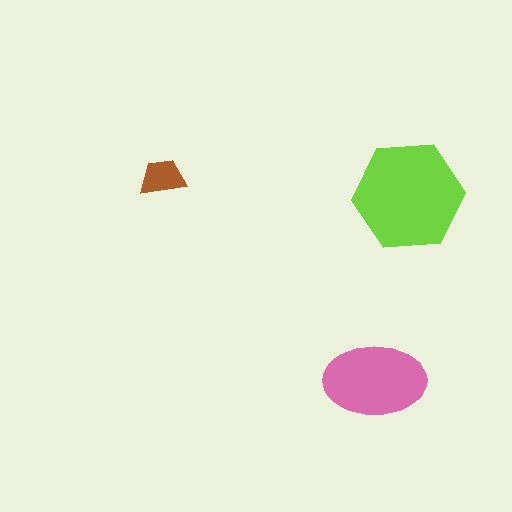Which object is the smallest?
The brown trapezoid.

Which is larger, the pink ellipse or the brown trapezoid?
The pink ellipse.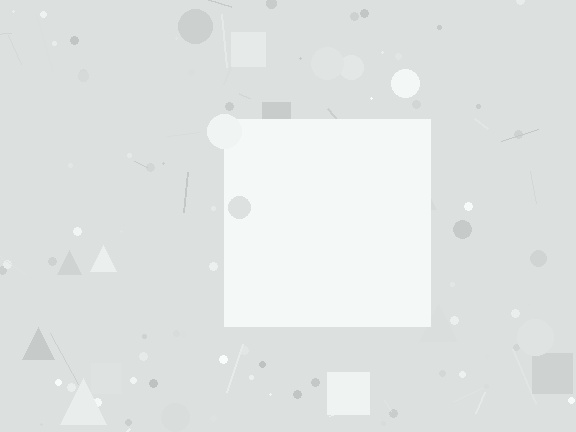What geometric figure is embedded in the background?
A square is embedded in the background.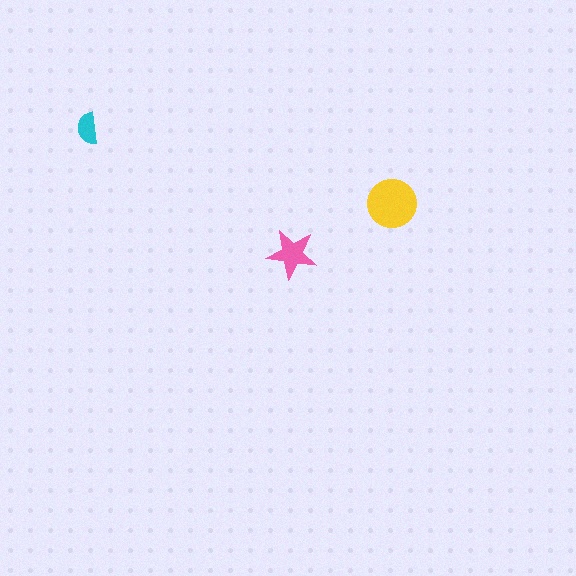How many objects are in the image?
There are 3 objects in the image.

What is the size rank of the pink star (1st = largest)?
2nd.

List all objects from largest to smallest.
The yellow circle, the pink star, the cyan semicircle.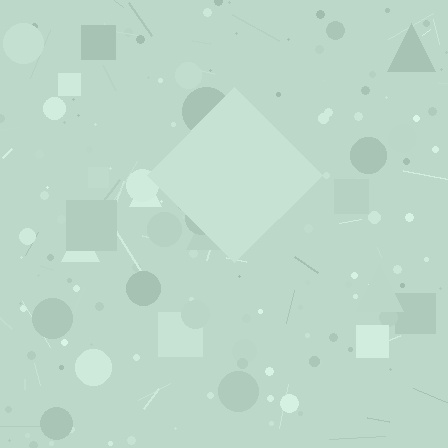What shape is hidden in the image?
A diamond is hidden in the image.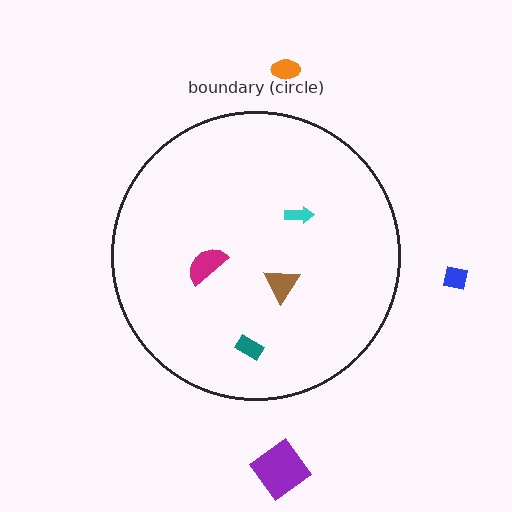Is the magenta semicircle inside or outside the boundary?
Inside.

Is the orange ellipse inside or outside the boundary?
Outside.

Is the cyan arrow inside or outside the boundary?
Inside.